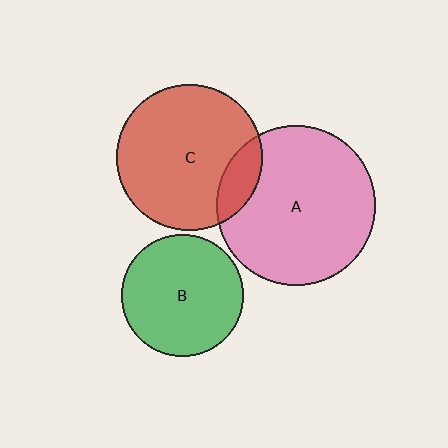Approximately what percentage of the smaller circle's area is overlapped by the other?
Approximately 15%.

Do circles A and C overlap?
Yes.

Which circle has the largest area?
Circle A (pink).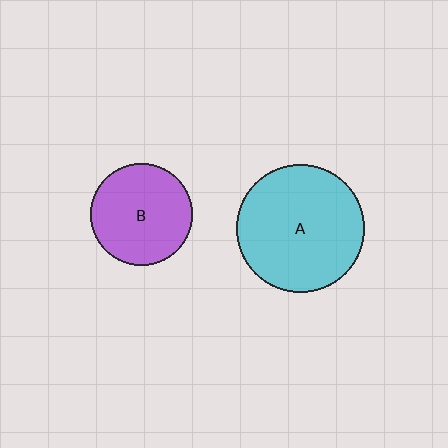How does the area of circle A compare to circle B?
Approximately 1.6 times.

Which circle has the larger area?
Circle A (cyan).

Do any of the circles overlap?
No, none of the circles overlap.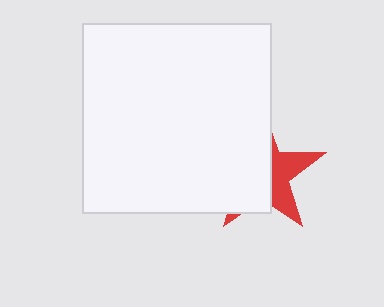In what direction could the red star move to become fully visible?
The red star could move right. That would shift it out from behind the white square entirely.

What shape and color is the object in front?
The object in front is a white square.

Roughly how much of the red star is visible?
A small part of it is visible (roughly 39%).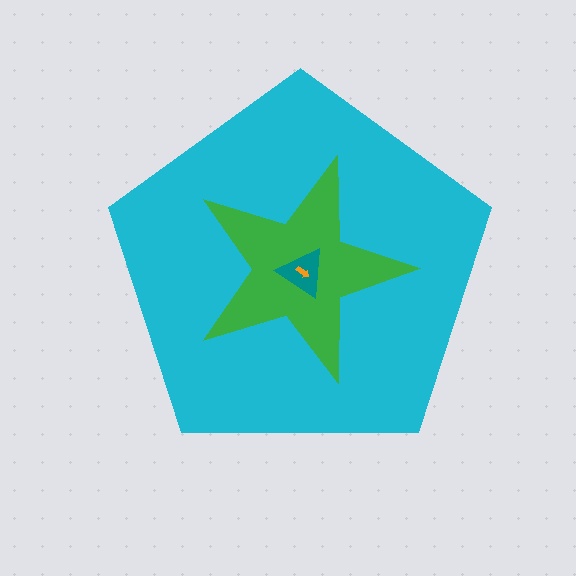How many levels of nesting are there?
4.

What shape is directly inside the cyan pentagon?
The green star.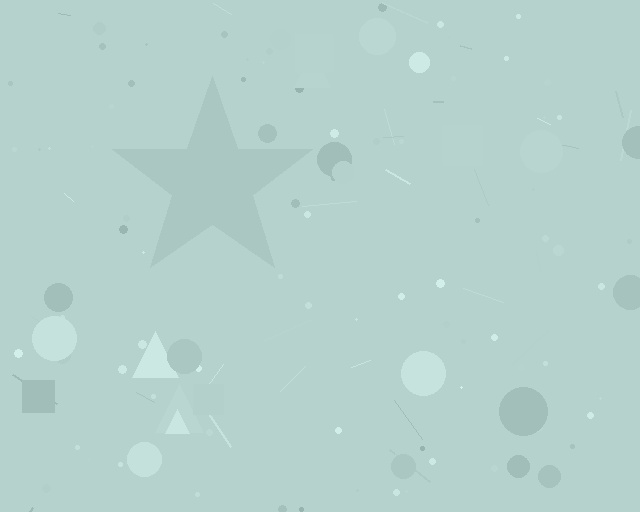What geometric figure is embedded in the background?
A star is embedded in the background.